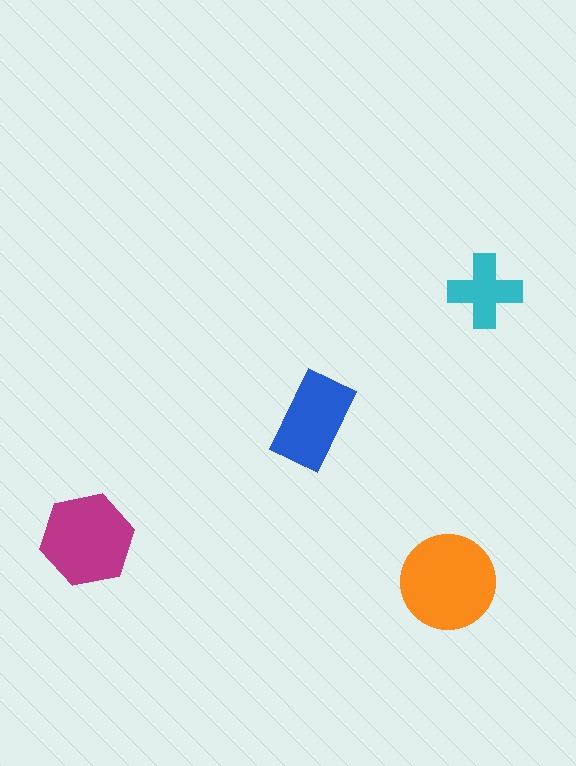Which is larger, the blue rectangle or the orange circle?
The orange circle.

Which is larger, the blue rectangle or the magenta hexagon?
The magenta hexagon.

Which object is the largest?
The orange circle.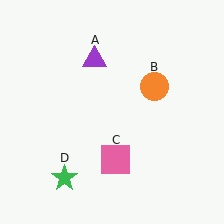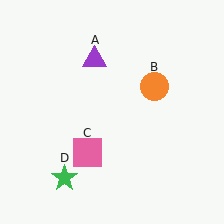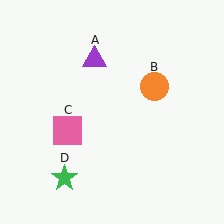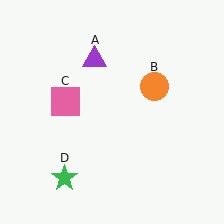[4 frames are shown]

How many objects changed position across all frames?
1 object changed position: pink square (object C).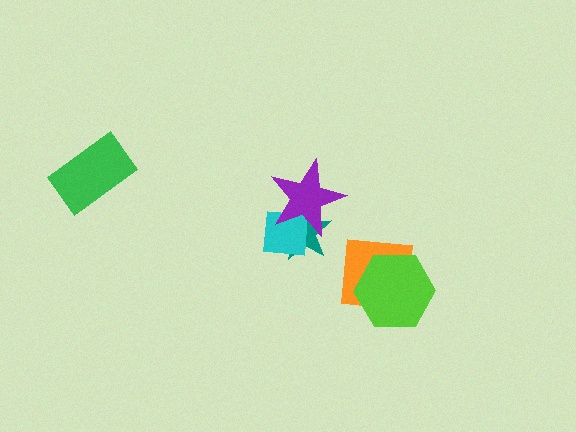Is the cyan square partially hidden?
Yes, it is partially covered by another shape.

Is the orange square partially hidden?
Yes, it is partially covered by another shape.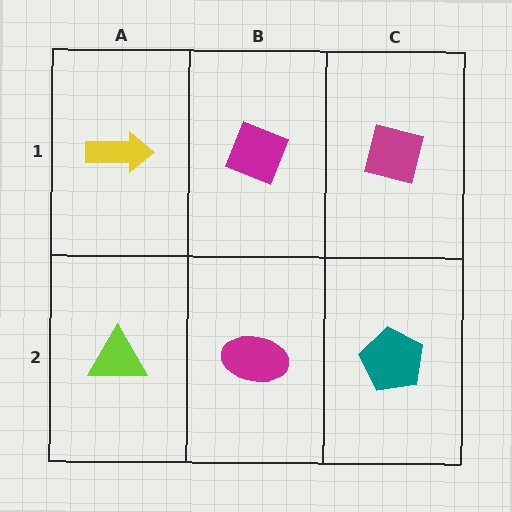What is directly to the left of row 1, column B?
A yellow arrow.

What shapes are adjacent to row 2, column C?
A magenta square (row 1, column C), a magenta ellipse (row 2, column B).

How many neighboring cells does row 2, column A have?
2.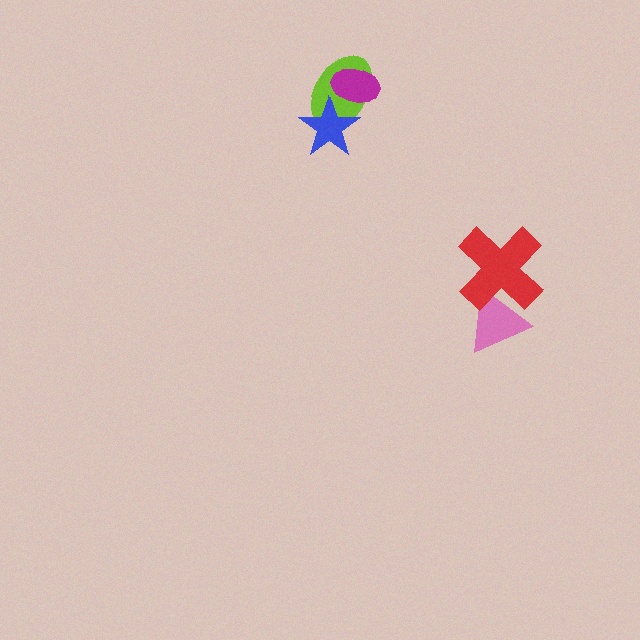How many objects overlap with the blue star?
2 objects overlap with the blue star.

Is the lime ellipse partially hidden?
Yes, it is partially covered by another shape.